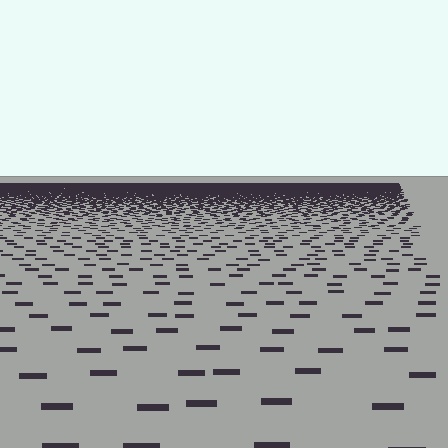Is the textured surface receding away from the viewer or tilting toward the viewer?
The surface is receding away from the viewer. Texture elements get smaller and denser toward the top.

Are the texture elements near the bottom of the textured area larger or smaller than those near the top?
Larger. Near the bottom, elements are closer to the viewer and appear at a bigger on-screen size.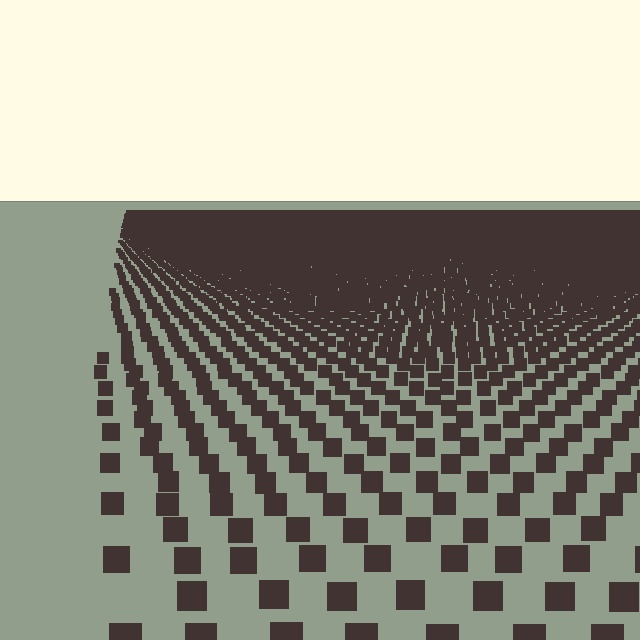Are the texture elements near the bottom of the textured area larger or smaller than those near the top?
Larger. Near the bottom, elements are closer to the viewer and appear at a bigger on-screen size.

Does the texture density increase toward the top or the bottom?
Density increases toward the top.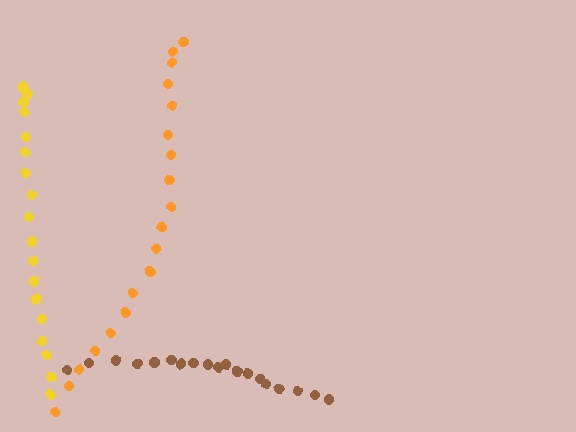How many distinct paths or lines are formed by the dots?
There are 3 distinct paths.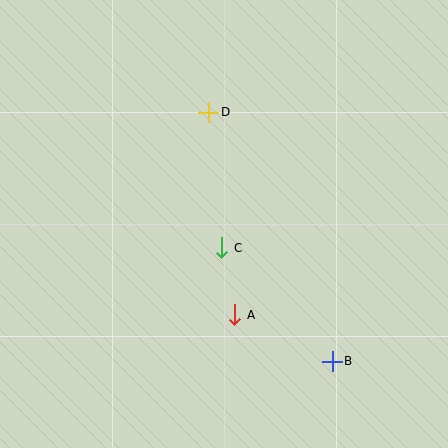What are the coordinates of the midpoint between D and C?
The midpoint between D and C is at (215, 180).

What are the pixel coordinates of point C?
Point C is at (222, 248).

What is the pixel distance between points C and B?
The distance between C and B is 159 pixels.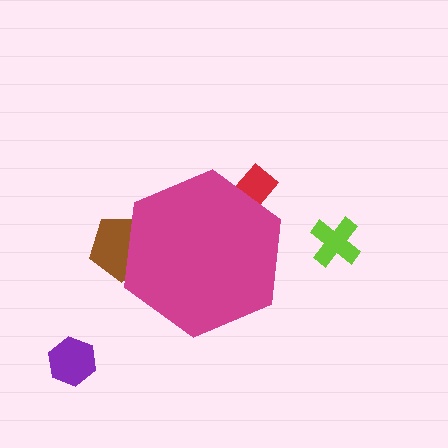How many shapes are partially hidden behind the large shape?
3 shapes are partially hidden.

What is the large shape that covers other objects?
A magenta hexagon.